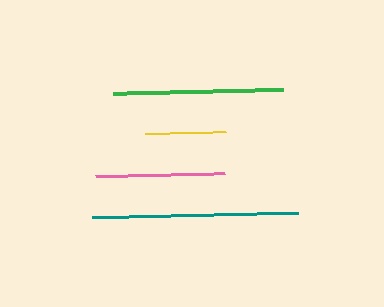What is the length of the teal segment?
The teal segment is approximately 206 pixels long.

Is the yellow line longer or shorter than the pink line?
The pink line is longer than the yellow line.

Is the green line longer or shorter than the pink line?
The green line is longer than the pink line.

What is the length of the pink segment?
The pink segment is approximately 129 pixels long.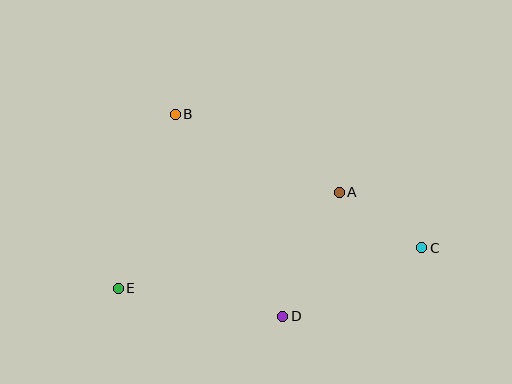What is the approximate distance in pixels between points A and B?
The distance between A and B is approximately 182 pixels.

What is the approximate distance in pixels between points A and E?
The distance between A and E is approximately 241 pixels.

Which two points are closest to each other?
Points A and C are closest to each other.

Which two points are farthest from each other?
Points C and E are farthest from each other.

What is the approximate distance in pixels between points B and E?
The distance between B and E is approximately 183 pixels.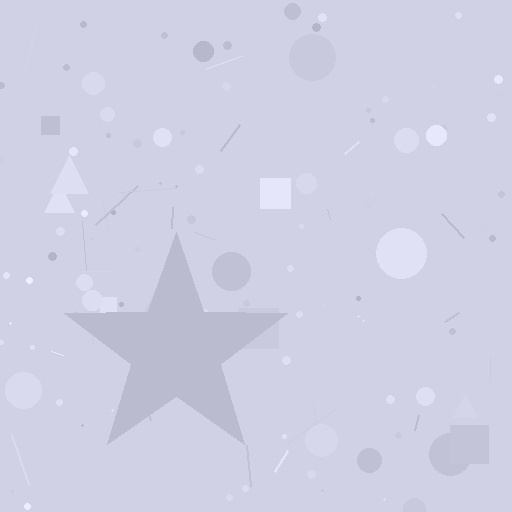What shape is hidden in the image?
A star is hidden in the image.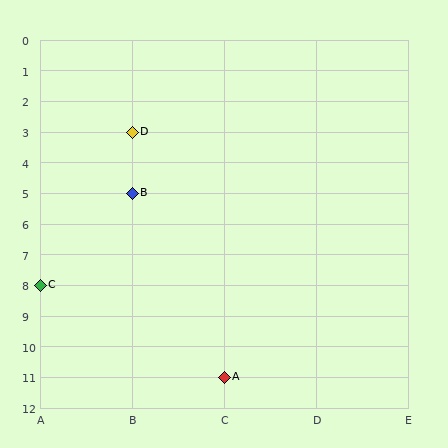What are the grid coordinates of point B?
Point B is at grid coordinates (B, 5).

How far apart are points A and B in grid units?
Points A and B are 1 column and 6 rows apart (about 6.1 grid units diagonally).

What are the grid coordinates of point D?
Point D is at grid coordinates (B, 3).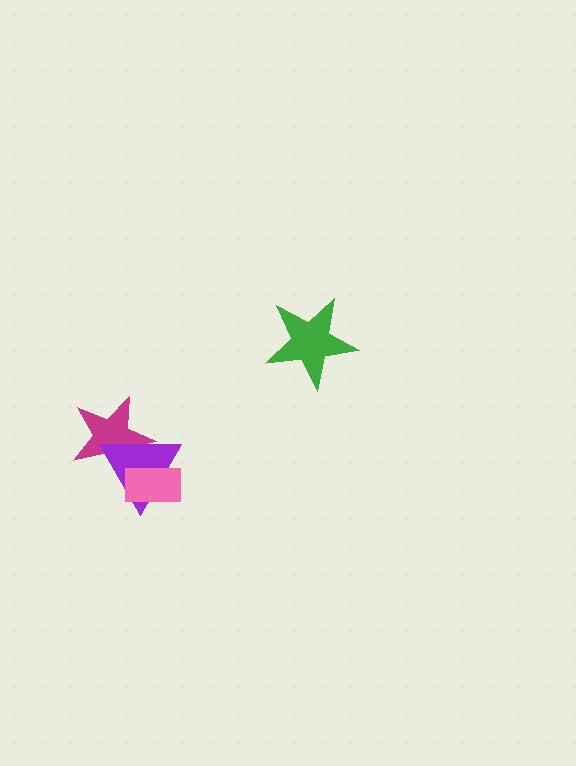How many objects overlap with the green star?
0 objects overlap with the green star.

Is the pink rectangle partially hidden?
No, no other shape covers it.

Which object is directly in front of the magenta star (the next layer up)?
The purple triangle is directly in front of the magenta star.